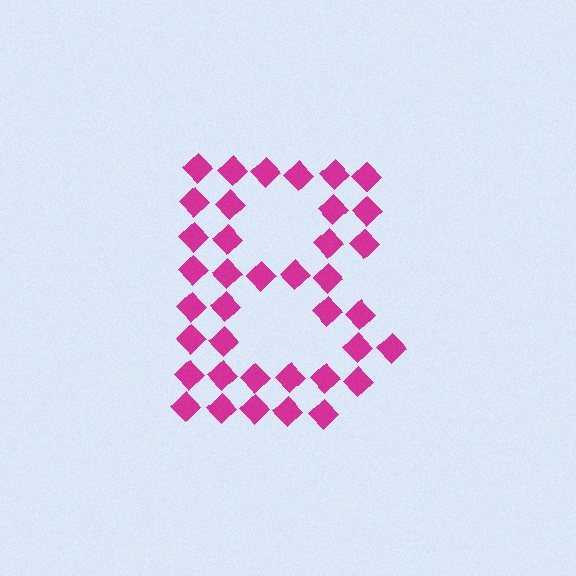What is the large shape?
The large shape is the letter B.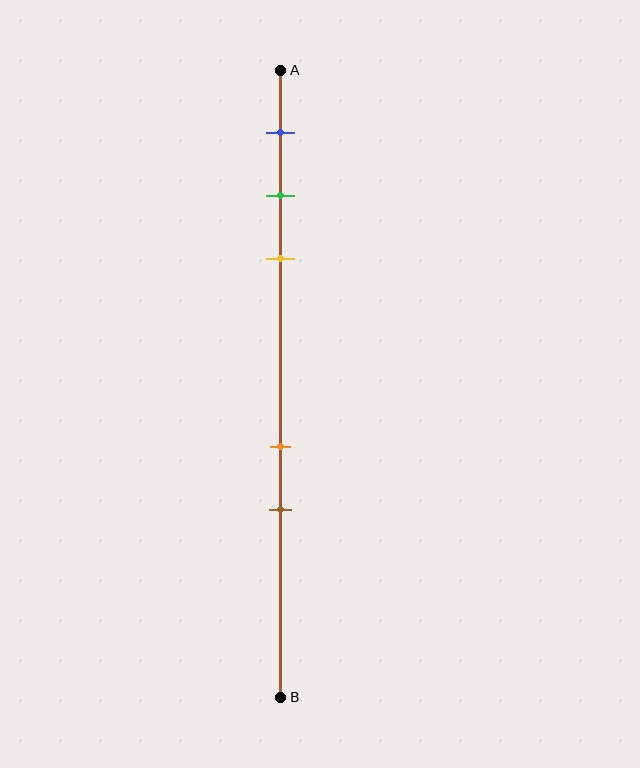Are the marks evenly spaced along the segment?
No, the marks are not evenly spaced.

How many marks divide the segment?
There are 5 marks dividing the segment.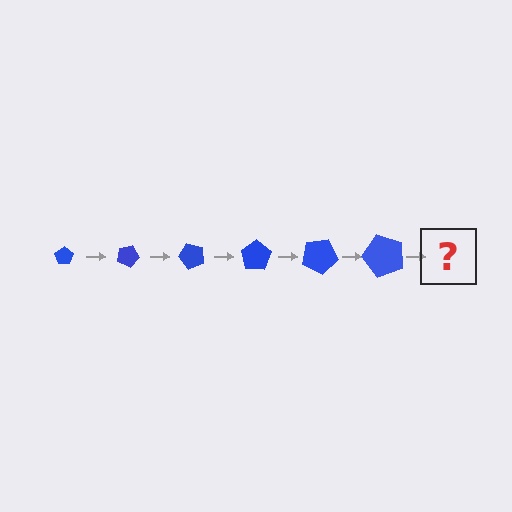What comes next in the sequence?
The next element should be a pentagon, larger than the previous one and rotated 150 degrees from the start.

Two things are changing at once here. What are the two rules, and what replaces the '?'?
The two rules are that the pentagon grows larger each step and it rotates 25 degrees each step. The '?' should be a pentagon, larger than the previous one and rotated 150 degrees from the start.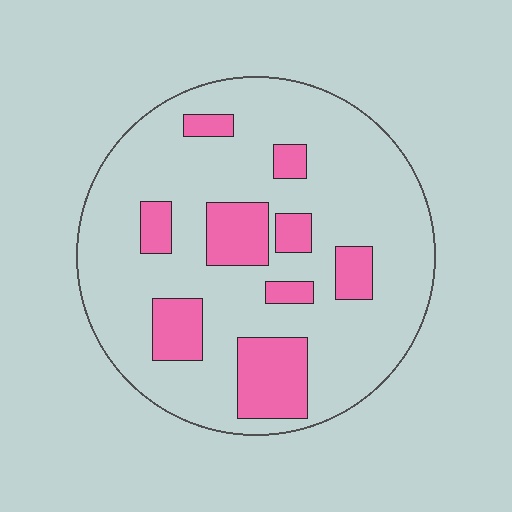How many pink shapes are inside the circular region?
9.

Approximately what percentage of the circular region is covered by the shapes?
Approximately 20%.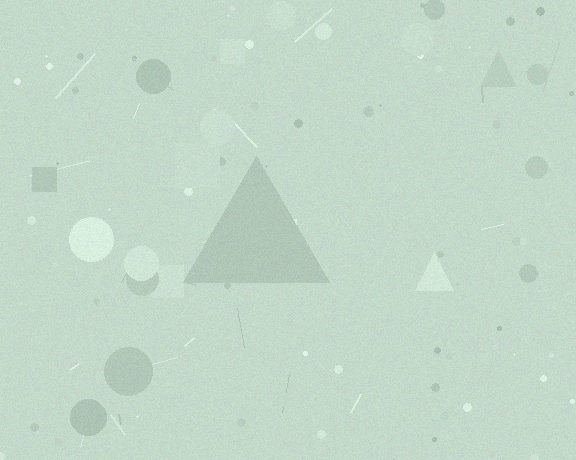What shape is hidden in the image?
A triangle is hidden in the image.